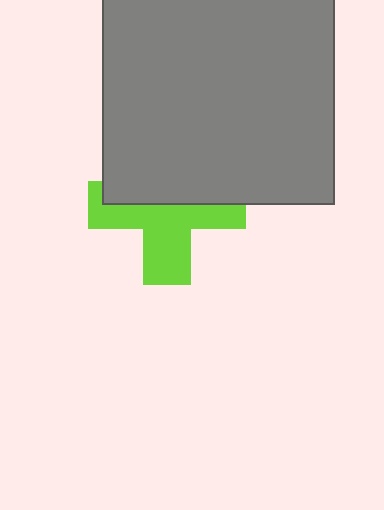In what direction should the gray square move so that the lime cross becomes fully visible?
The gray square should move up. That is the shortest direction to clear the overlap and leave the lime cross fully visible.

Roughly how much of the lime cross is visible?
About half of it is visible (roughly 53%).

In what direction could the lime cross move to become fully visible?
The lime cross could move down. That would shift it out from behind the gray square entirely.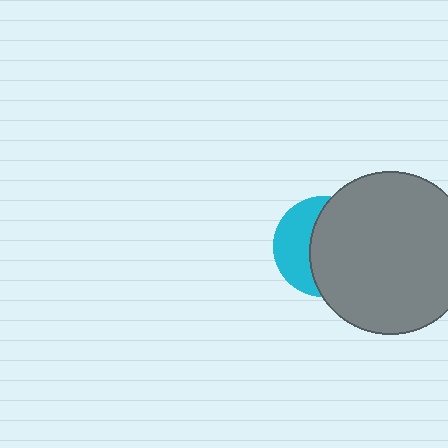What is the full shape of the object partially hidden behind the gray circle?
The partially hidden object is a cyan circle.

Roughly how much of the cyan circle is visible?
A small part of it is visible (roughly 39%).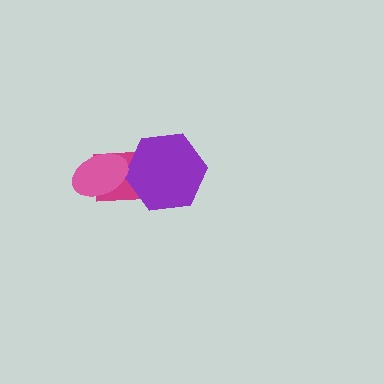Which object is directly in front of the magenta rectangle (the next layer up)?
The purple hexagon is directly in front of the magenta rectangle.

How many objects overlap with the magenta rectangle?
2 objects overlap with the magenta rectangle.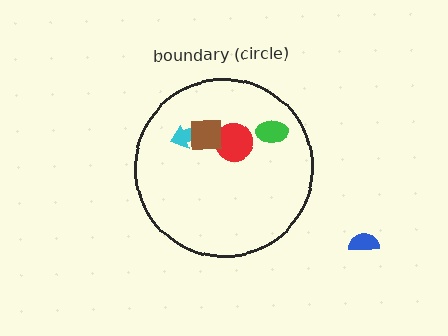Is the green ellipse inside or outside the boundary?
Inside.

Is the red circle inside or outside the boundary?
Inside.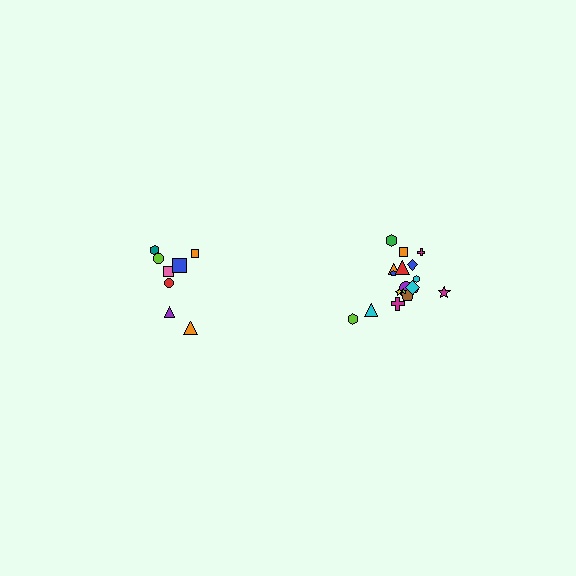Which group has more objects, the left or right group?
The right group.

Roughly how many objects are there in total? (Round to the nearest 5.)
Roughly 25 objects in total.